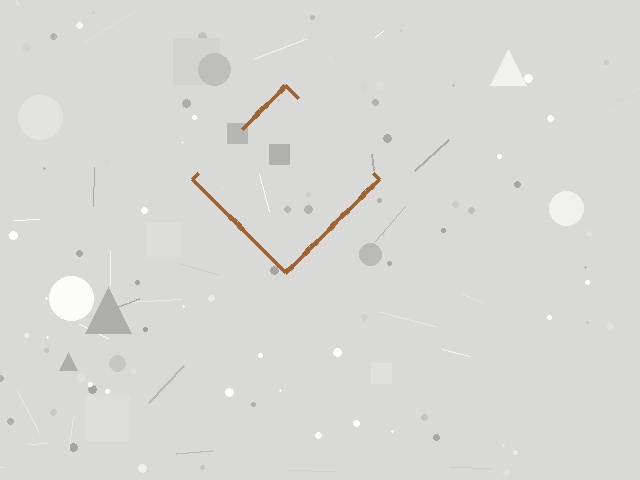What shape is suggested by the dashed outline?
The dashed outline suggests a diamond.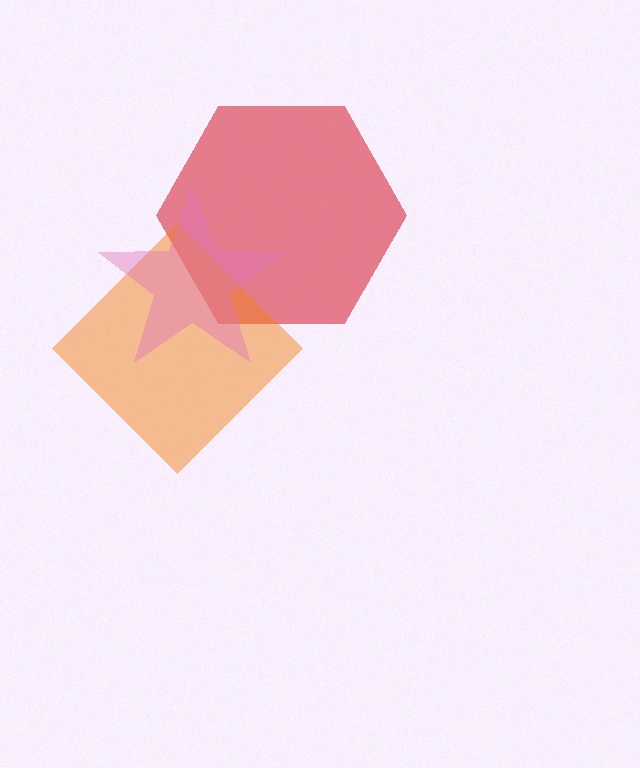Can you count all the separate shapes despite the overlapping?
Yes, there are 3 separate shapes.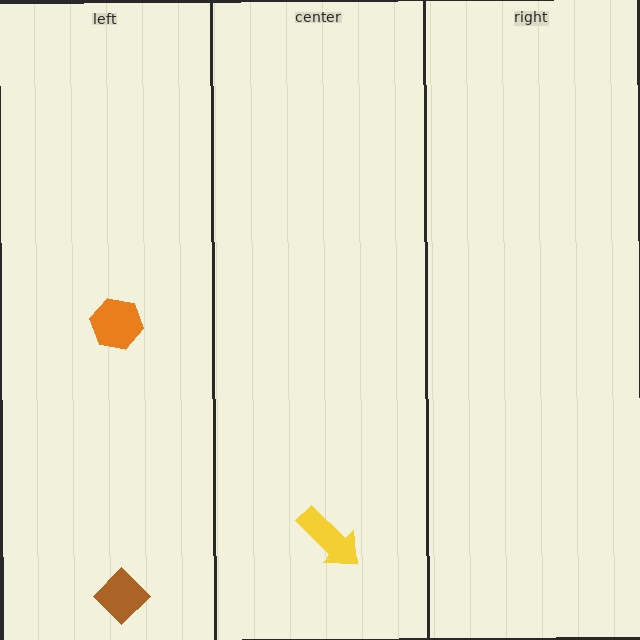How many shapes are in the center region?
1.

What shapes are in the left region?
The brown diamond, the orange hexagon.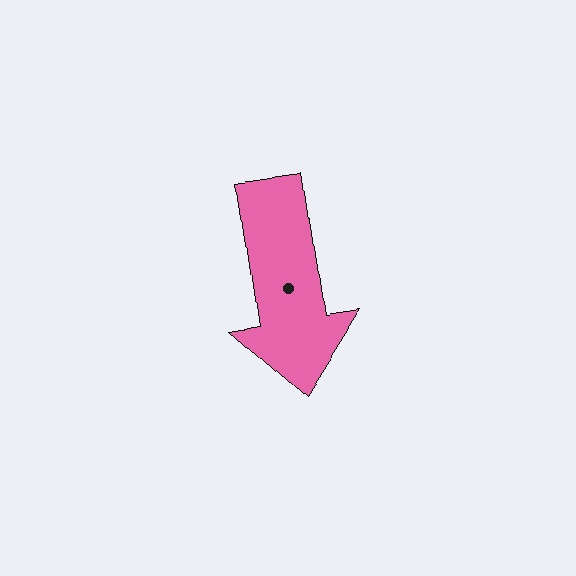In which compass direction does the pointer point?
South.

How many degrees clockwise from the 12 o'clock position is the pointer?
Approximately 172 degrees.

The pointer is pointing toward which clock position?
Roughly 6 o'clock.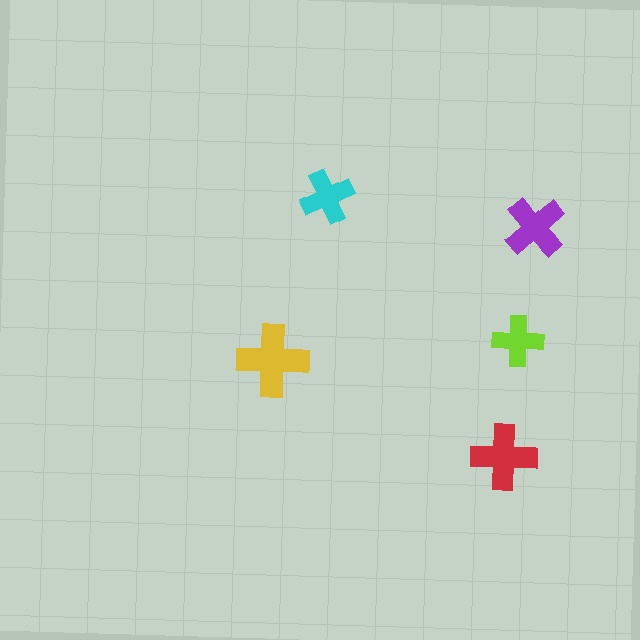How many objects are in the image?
There are 5 objects in the image.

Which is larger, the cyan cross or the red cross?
The red one.